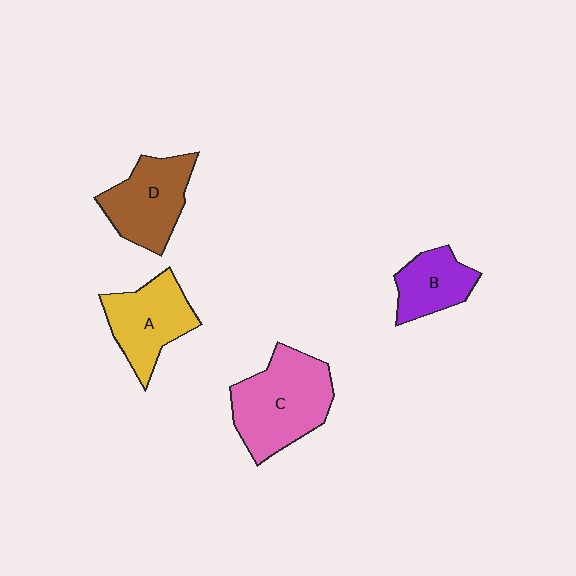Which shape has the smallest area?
Shape B (purple).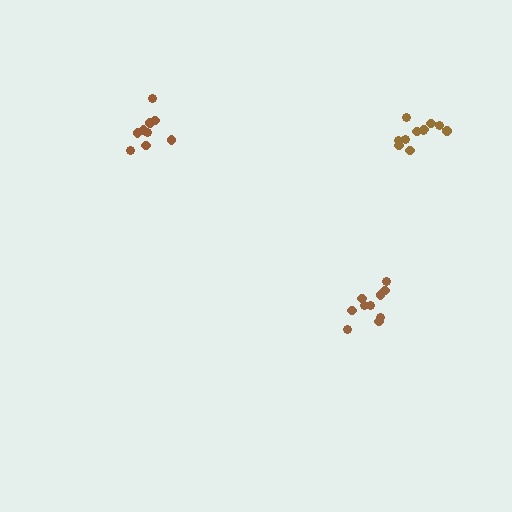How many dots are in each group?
Group 1: 9 dots, Group 2: 11 dots, Group 3: 10 dots (30 total).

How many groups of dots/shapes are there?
There are 3 groups.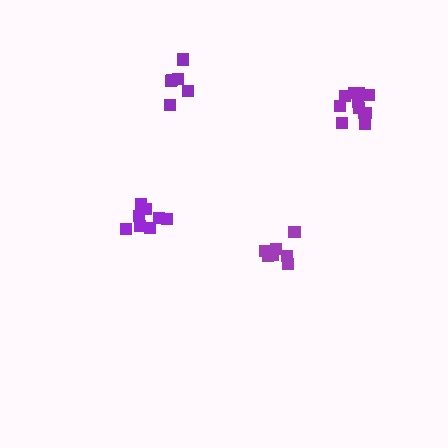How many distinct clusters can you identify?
There are 4 distinct clusters.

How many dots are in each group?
Group 1: 8 dots, Group 2: 6 dots, Group 3: 11 dots, Group 4: 7 dots (32 total).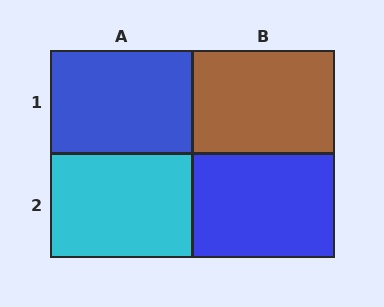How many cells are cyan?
1 cell is cyan.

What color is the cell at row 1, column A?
Blue.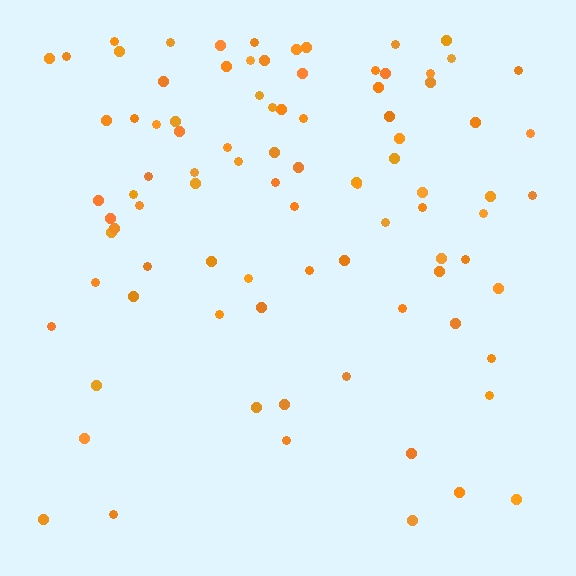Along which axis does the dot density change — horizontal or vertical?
Vertical.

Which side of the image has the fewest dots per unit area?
The bottom.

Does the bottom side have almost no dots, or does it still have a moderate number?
Still a moderate number, just noticeably fewer than the top.